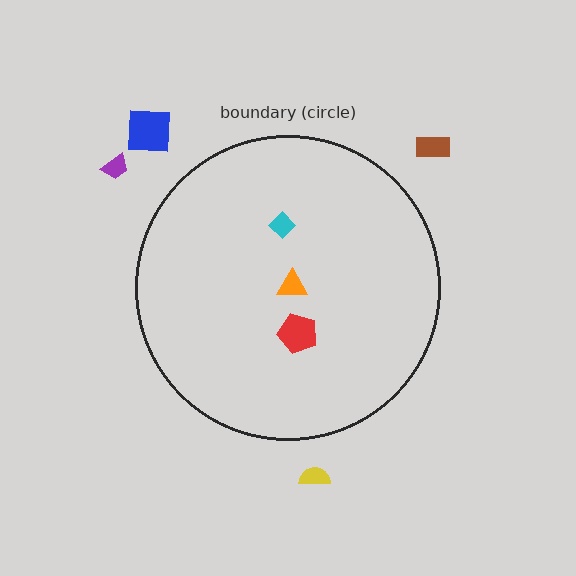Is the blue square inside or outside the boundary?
Outside.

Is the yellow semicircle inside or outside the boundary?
Outside.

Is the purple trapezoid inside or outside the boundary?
Outside.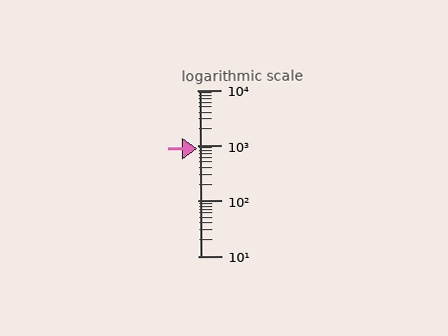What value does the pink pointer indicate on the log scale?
The pointer indicates approximately 890.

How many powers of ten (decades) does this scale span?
The scale spans 3 decades, from 10 to 10000.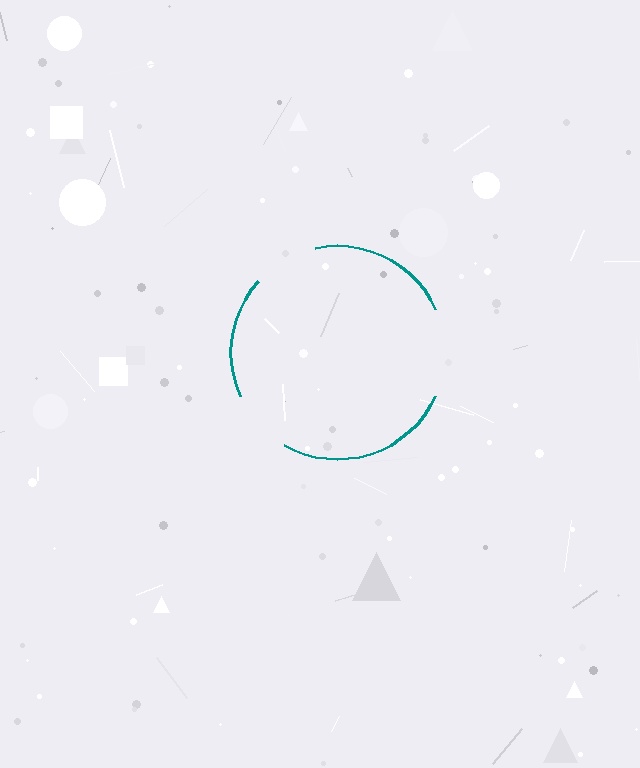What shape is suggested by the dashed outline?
The dashed outline suggests a circle.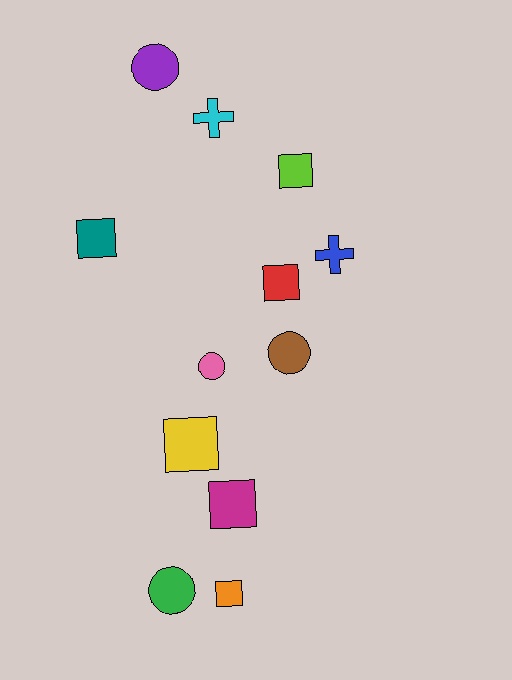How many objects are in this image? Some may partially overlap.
There are 12 objects.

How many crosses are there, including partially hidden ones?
There are 2 crosses.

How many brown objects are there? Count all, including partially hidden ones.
There is 1 brown object.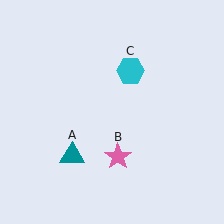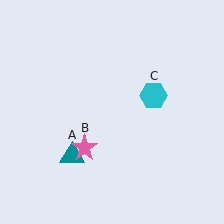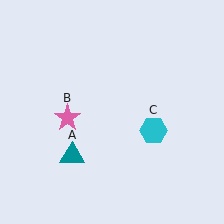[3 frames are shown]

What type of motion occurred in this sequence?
The pink star (object B), cyan hexagon (object C) rotated clockwise around the center of the scene.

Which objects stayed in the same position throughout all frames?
Teal triangle (object A) remained stationary.